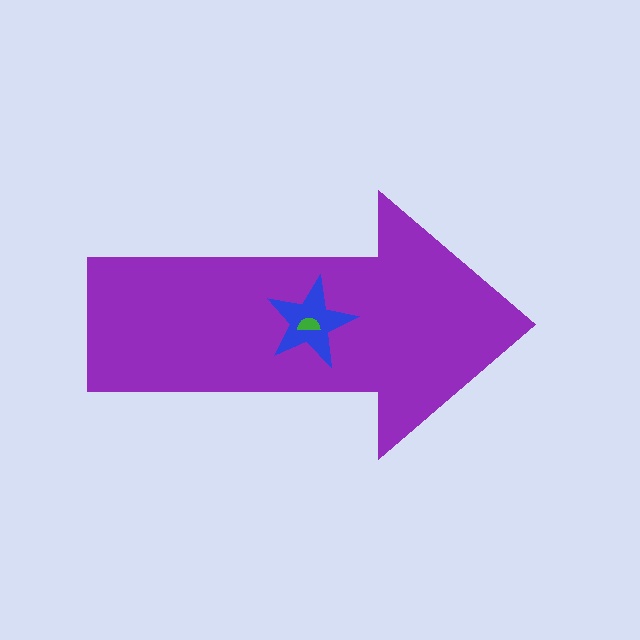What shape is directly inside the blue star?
The green semicircle.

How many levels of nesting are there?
3.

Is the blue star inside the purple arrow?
Yes.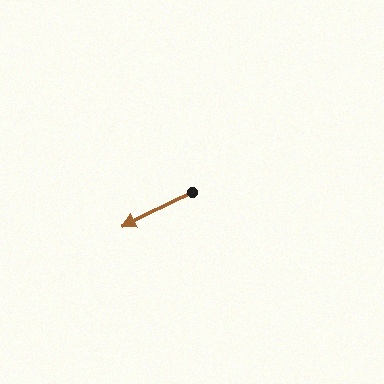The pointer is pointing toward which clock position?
Roughly 8 o'clock.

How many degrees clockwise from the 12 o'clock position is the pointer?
Approximately 244 degrees.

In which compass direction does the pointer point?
Southwest.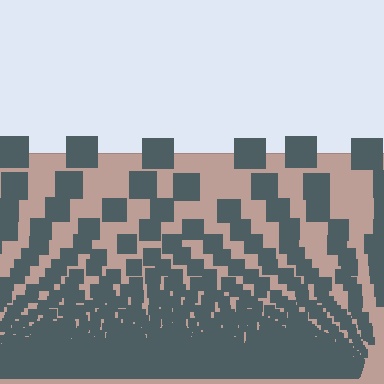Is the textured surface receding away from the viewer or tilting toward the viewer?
The surface appears to tilt toward the viewer. Texture elements get larger and sparser toward the top.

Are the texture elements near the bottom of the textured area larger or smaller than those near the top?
Smaller. The gradient is inverted — elements near the bottom are smaller and denser.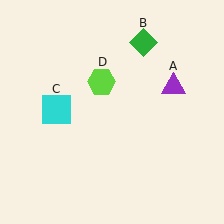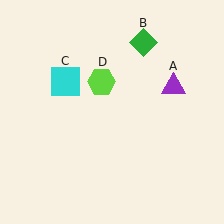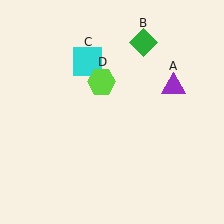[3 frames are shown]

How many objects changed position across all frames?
1 object changed position: cyan square (object C).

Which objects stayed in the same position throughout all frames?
Purple triangle (object A) and green diamond (object B) and lime hexagon (object D) remained stationary.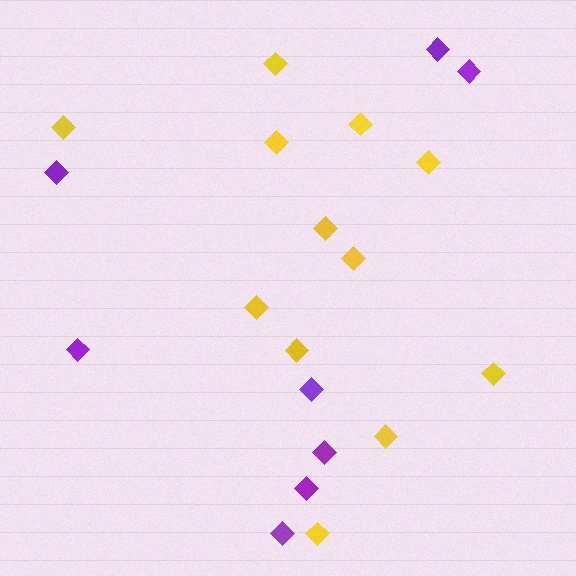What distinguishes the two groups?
There are 2 groups: one group of purple diamonds (8) and one group of yellow diamonds (12).